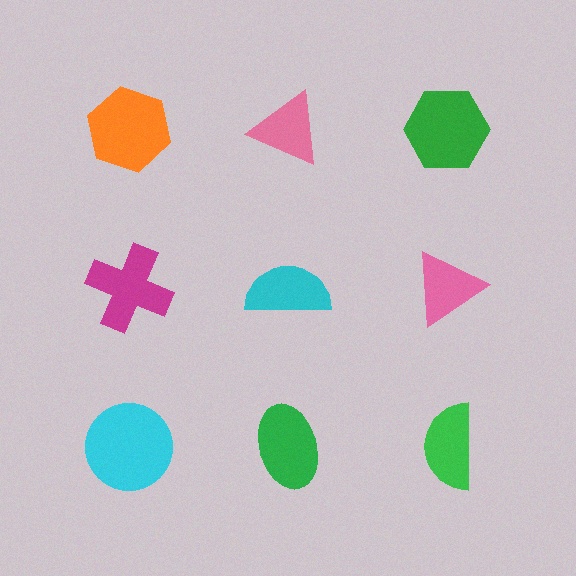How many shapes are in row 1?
3 shapes.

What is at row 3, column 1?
A cyan circle.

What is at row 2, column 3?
A pink triangle.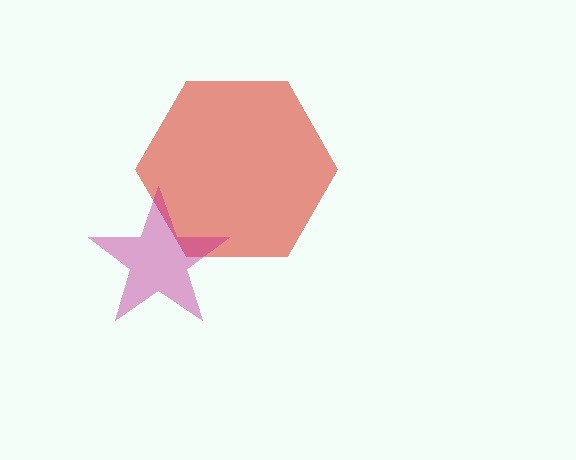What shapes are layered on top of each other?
The layered shapes are: a red hexagon, a magenta star.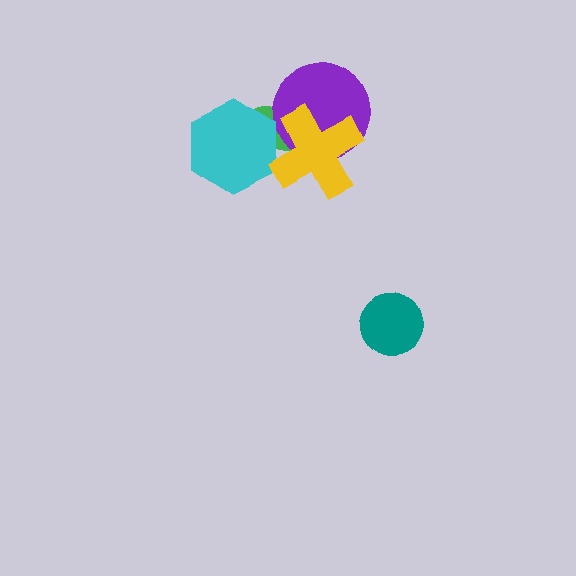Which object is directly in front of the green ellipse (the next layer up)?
The purple circle is directly in front of the green ellipse.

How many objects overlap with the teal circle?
0 objects overlap with the teal circle.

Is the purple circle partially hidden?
Yes, it is partially covered by another shape.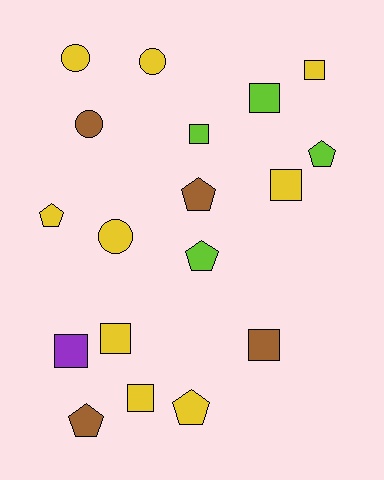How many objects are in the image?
There are 18 objects.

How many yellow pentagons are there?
There are 2 yellow pentagons.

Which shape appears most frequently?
Square, with 8 objects.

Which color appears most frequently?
Yellow, with 9 objects.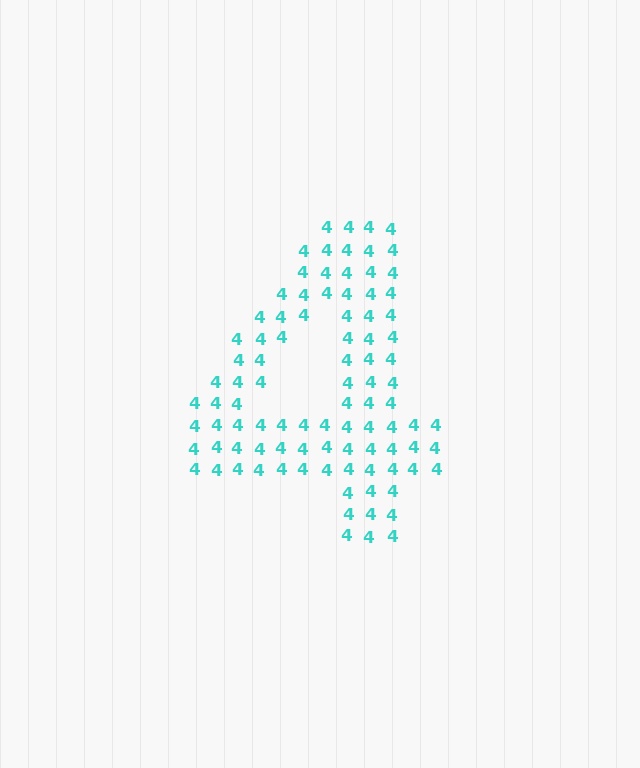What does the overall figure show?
The overall figure shows the digit 4.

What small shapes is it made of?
It is made of small digit 4's.